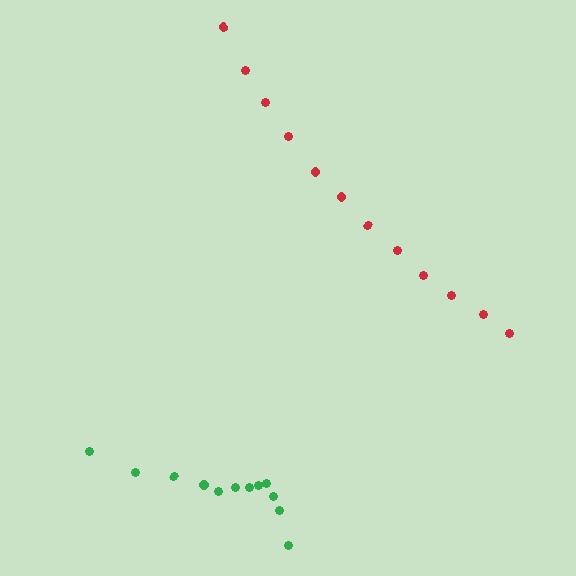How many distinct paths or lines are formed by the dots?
There are 2 distinct paths.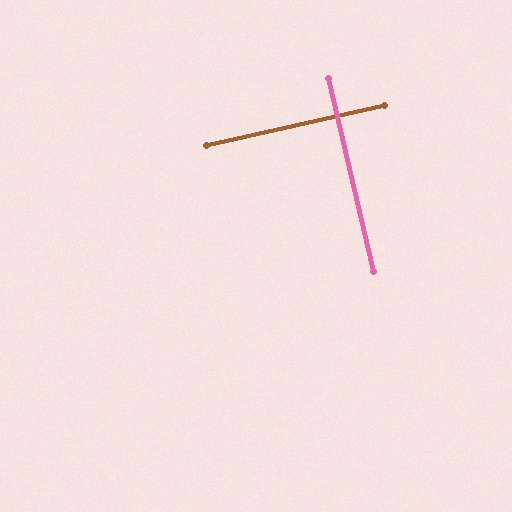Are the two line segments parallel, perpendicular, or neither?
Perpendicular — they meet at approximately 89°.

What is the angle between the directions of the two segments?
Approximately 89 degrees.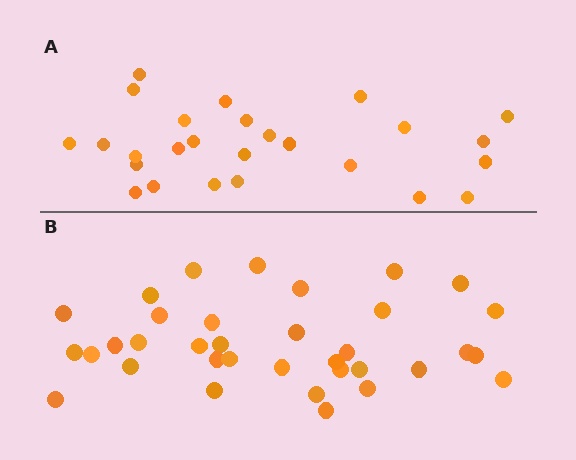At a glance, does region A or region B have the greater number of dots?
Region B (the bottom region) has more dots.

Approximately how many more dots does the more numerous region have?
Region B has roughly 8 or so more dots than region A.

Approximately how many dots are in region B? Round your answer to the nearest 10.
About 40 dots. (The exact count is 35, which rounds to 40.)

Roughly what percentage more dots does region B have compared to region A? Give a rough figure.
About 35% more.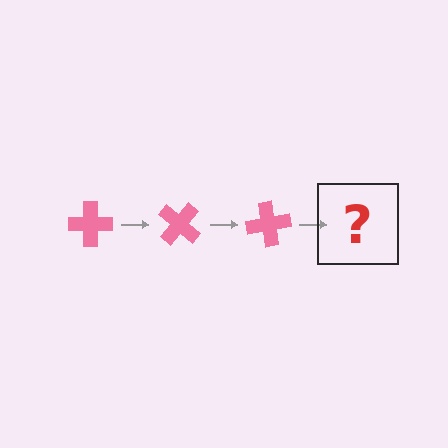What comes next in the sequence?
The next element should be a pink cross rotated 120 degrees.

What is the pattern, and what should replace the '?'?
The pattern is that the cross rotates 40 degrees each step. The '?' should be a pink cross rotated 120 degrees.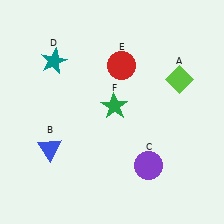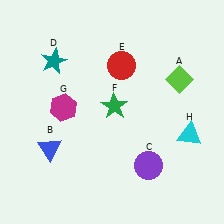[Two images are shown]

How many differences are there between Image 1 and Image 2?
There are 2 differences between the two images.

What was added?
A magenta hexagon (G), a cyan triangle (H) were added in Image 2.